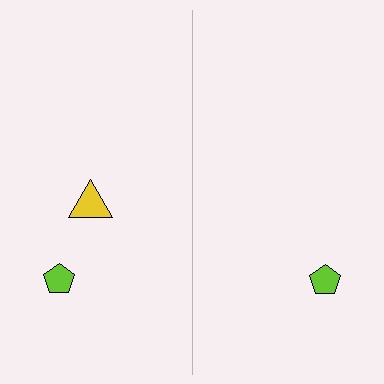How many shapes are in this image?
There are 3 shapes in this image.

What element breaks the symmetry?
A yellow triangle is missing from the right side.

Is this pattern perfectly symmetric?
No, the pattern is not perfectly symmetric. A yellow triangle is missing from the right side.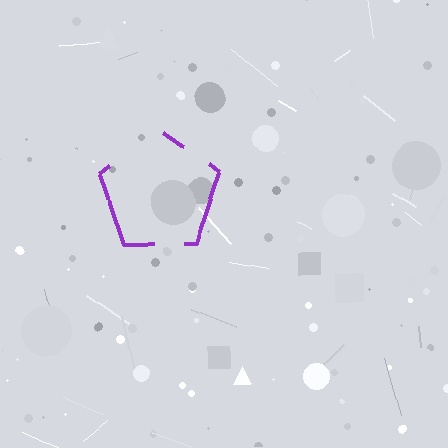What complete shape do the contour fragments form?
The contour fragments form a pentagon.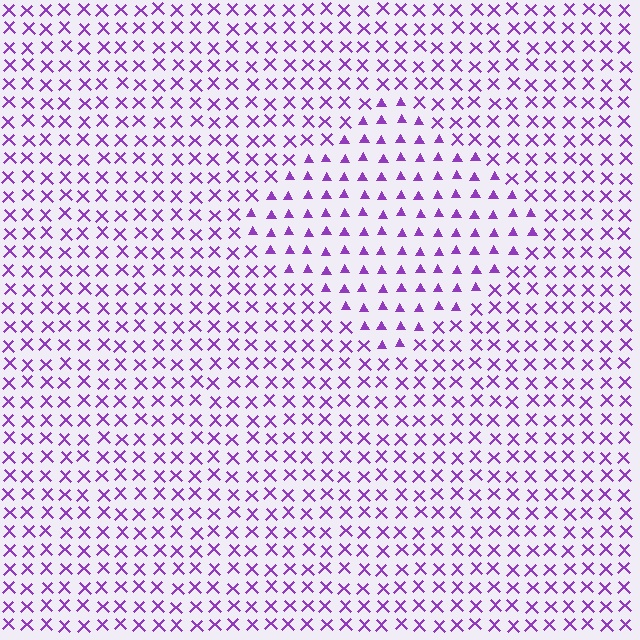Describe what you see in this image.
The image is filled with small purple elements arranged in a uniform grid. A diamond-shaped region contains triangles, while the surrounding area contains X marks. The boundary is defined purely by the change in element shape.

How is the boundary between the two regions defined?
The boundary is defined by a change in element shape: triangles inside vs. X marks outside. All elements share the same color and spacing.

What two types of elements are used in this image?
The image uses triangles inside the diamond region and X marks outside it.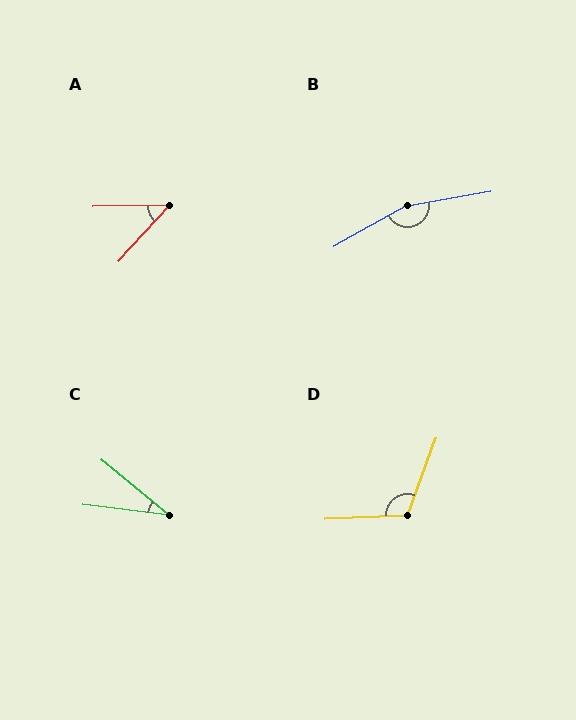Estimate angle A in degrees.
Approximately 47 degrees.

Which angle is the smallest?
C, at approximately 33 degrees.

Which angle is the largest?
B, at approximately 161 degrees.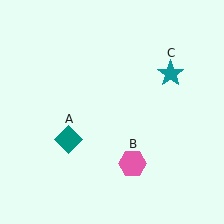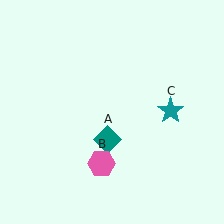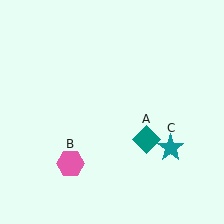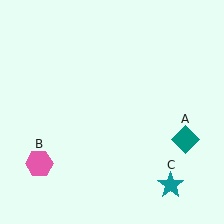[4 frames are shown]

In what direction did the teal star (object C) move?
The teal star (object C) moved down.